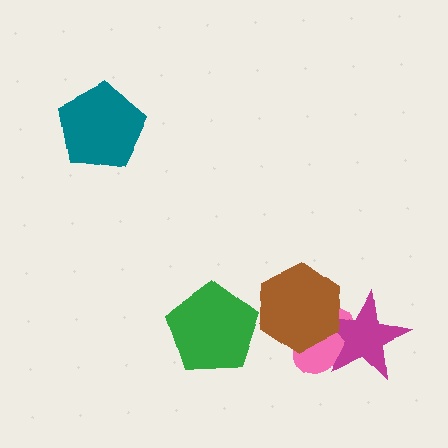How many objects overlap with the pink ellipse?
2 objects overlap with the pink ellipse.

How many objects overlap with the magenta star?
2 objects overlap with the magenta star.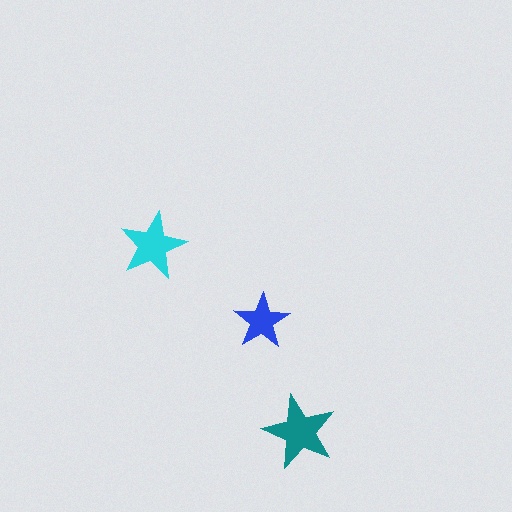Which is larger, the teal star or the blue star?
The teal one.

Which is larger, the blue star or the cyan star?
The cyan one.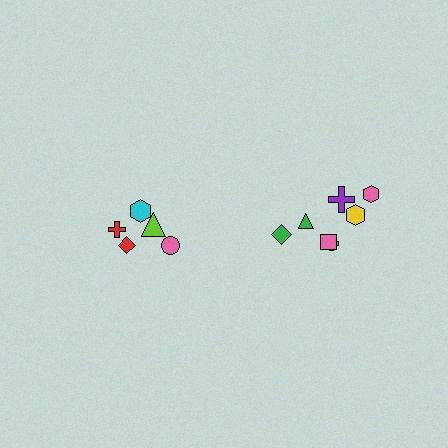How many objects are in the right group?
There are 7 objects.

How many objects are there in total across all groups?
There are 12 objects.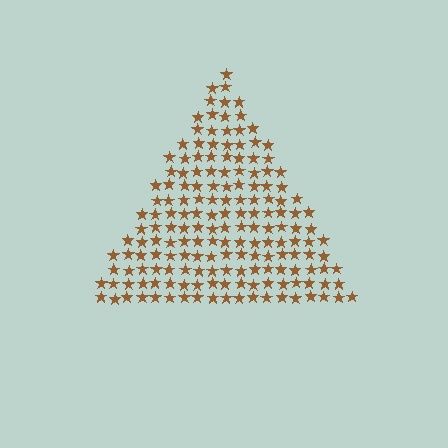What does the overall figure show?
The overall figure shows a triangle.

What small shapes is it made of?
It is made of small stars.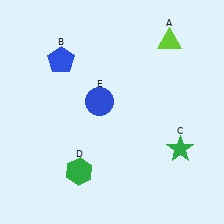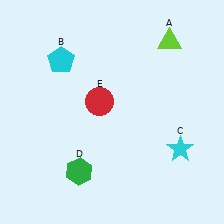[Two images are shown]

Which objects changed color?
B changed from blue to cyan. C changed from green to cyan. E changed from blue to red.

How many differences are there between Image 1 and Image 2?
There are 3 differences between the two images.